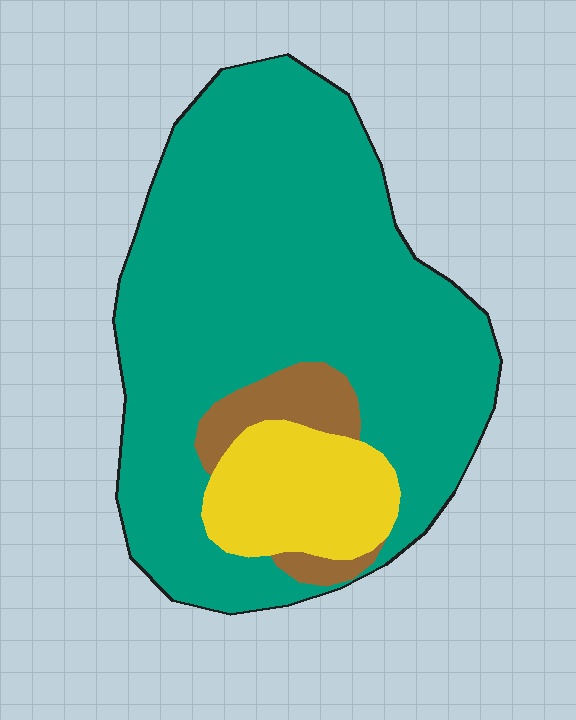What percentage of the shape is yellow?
Yellow takes up less than a sixth of the shape.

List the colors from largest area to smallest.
From largest to smallest: teal, yellow, brown.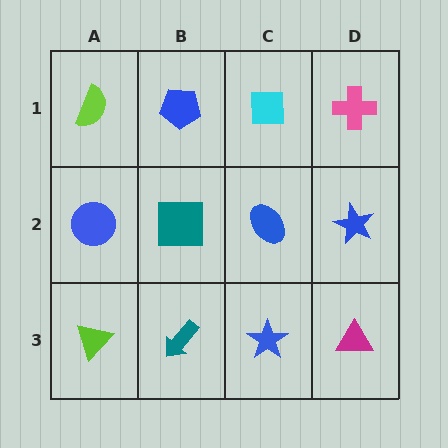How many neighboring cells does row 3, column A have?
2.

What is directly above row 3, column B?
A teal square.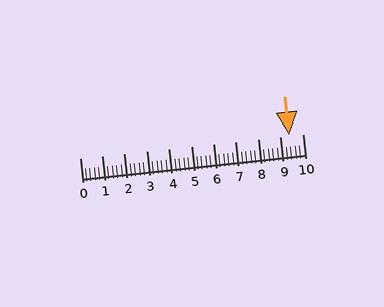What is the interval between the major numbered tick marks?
The major tick marks are spaced 1 units apart.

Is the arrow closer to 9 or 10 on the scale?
The arrow is closer to 9.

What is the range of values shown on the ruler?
The ruler shows values from 0 to 10.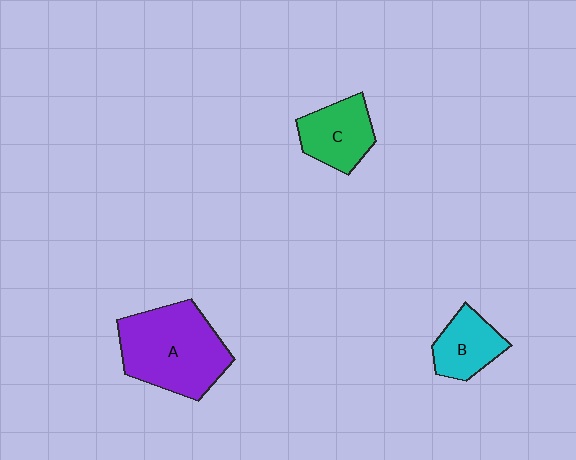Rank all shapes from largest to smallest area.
From largest to smallest: A (purple), C (green), B (cyan).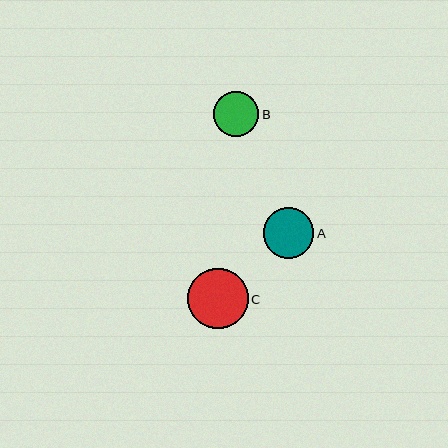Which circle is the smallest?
Circle B is the smallest with a size of approximately 46 pixels.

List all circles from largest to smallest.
From largest to smallest: C, A, B.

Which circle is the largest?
Circle C is the largest with a size of approximately 61 pixels.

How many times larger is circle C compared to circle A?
Circle C is approximately 1.2 times the size of circle A.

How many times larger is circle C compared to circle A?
Circle C is approximately 1.2 times the size of circle A.